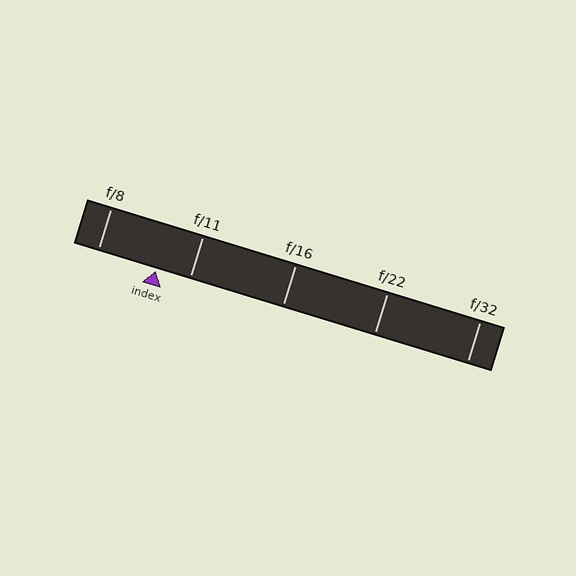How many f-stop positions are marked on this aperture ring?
There are 5 f-stop positions marked.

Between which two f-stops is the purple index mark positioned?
The index mark is between f/8 and f/11.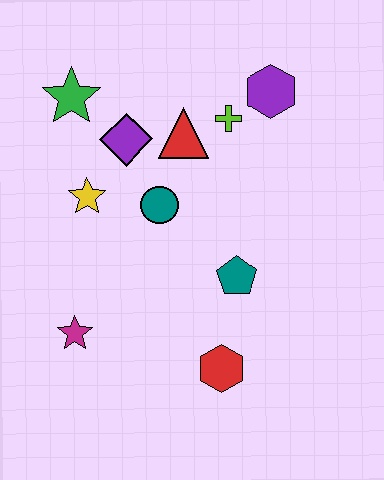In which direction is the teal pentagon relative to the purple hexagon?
The teal pentagon is below the purple hexagon.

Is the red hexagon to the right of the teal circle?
Yes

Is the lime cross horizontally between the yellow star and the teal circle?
No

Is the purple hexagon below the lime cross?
No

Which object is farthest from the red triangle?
The red hexagon is farthest from the red triangle.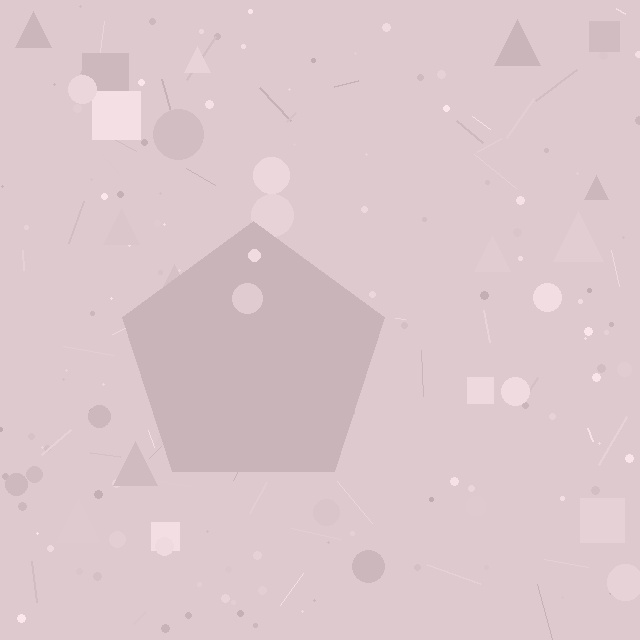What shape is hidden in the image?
A pentagon is hidden in the image.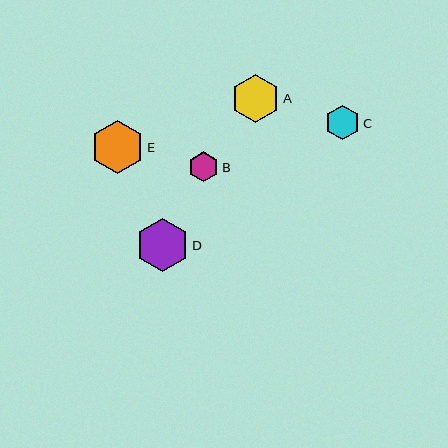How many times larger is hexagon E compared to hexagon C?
Hexagon E is approximately 1.5 times the size of hexagon C.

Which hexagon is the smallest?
Hexagon B is the smallest with a size of approximately 30 pixels.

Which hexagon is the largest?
Hexagon D is the largest with a size of approximately 53 pixels.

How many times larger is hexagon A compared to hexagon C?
Hexagon A is approximately 1.4 times the size of hexagon C.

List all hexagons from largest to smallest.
From largest to smallest: D, E, A, C, B.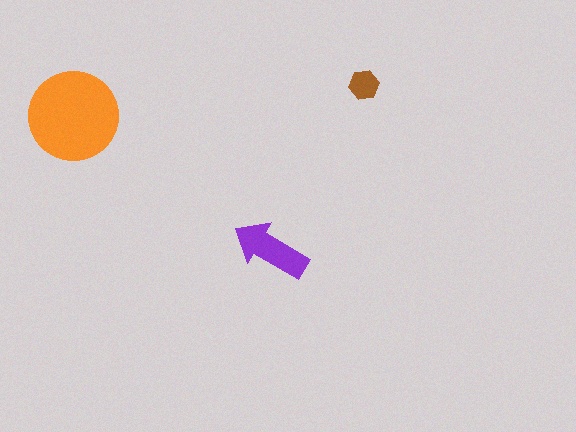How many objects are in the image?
There are 3 objects in the image.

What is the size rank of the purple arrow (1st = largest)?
2nd.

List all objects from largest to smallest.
The orange circle, the purple arrow, the brown hexagon.